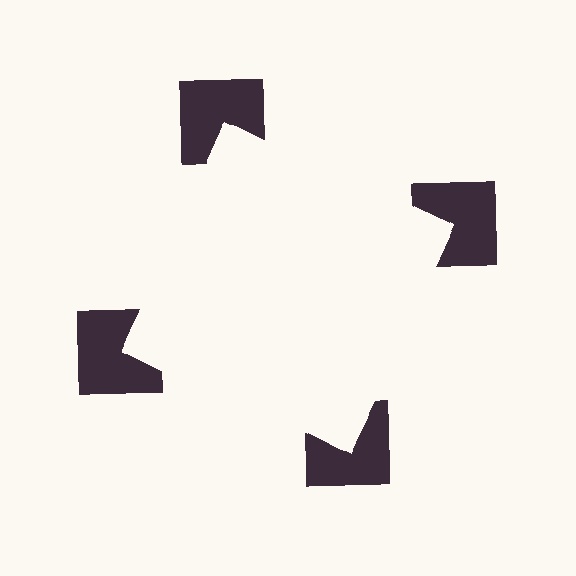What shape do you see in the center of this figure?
An illusory square — its edges are inferred from the aligned wedge cuts in the notched squares, not physically drawn.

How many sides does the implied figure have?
4 sides.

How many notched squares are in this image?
There are 4 — one at each vertex of the illusory square.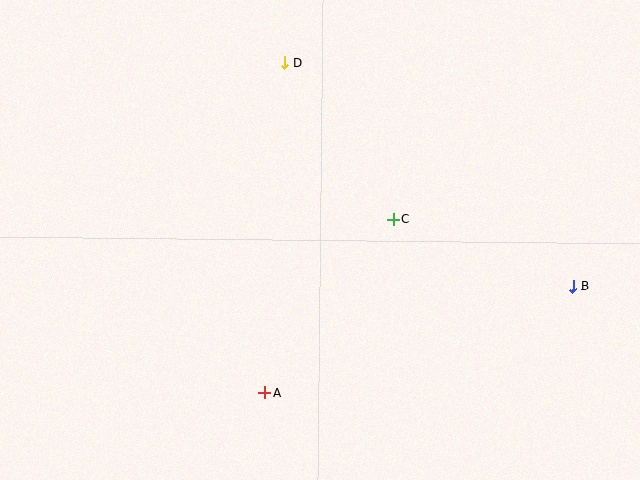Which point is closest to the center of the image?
Point C at (393, 219) is closest to the center.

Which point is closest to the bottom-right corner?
Point B is closest to the bottom-right corner.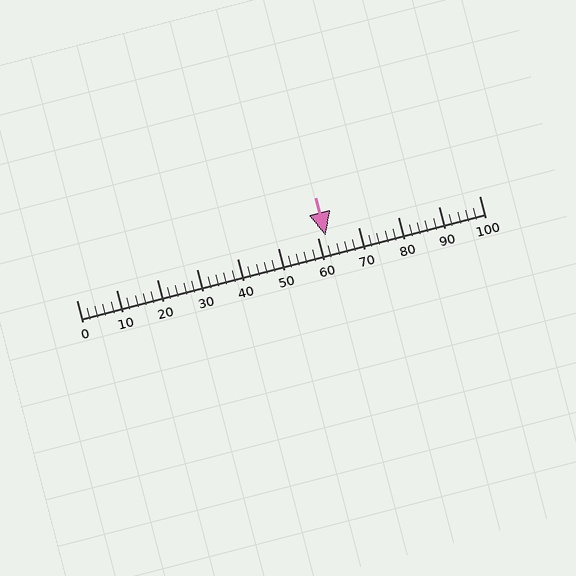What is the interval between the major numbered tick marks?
The major tick marks are spaced 10 units apart.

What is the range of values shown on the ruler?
The ruler shows values from 0 to 100.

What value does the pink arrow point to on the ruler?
The pink arrow points to approximately 62.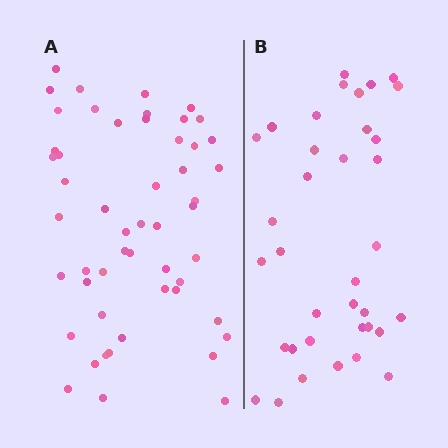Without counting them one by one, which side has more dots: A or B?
Region A (the left region) has more dots.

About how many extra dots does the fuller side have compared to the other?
Region A has approximately 15 more dots than region B.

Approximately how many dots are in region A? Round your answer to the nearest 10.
About 50 dots. (The exact count is 52, which rounds to 50.)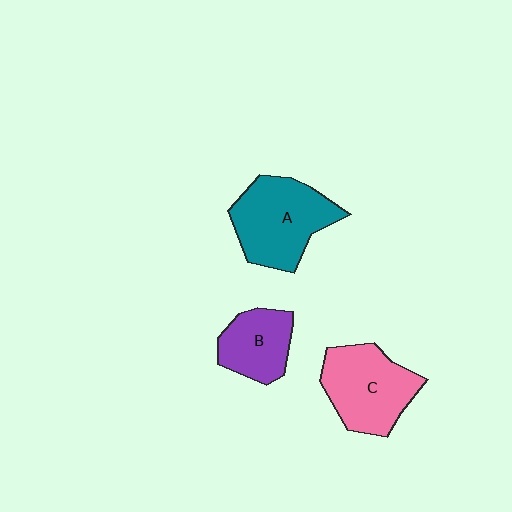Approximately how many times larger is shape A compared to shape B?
Approximately 1.6 times.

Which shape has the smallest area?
Shape B (purple).